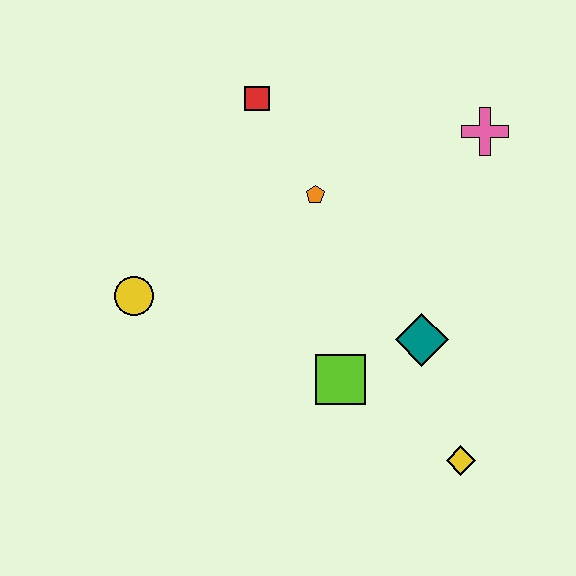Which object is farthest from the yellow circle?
The pink cross is farthest from the yellow circle.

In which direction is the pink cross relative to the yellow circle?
The pink cross is to the right of the yellow circle.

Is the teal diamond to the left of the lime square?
No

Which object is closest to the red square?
The orange pentagon is closest to the red square.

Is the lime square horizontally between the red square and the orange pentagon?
No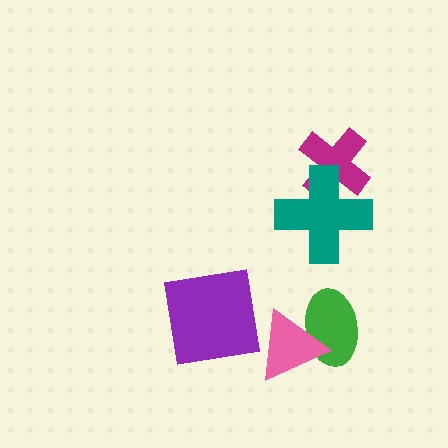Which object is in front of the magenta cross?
The teal cross is in front of the magenta cross.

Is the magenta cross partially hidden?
Yes, it is partially covered by another shape.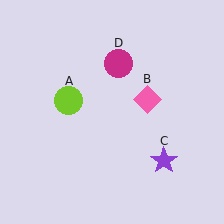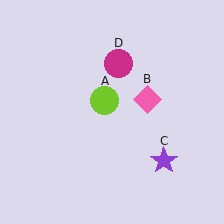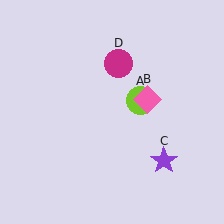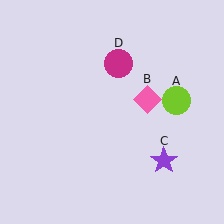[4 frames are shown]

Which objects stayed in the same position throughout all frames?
Pink diamond (object B) and purple star (object C) and magenta circle (object D) remained stationary.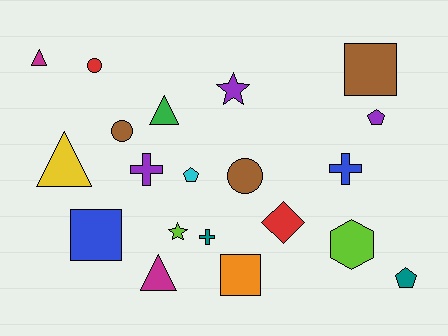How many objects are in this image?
There are 20 objects.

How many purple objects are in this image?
There are 3 purple objects.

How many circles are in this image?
There are 3 circles.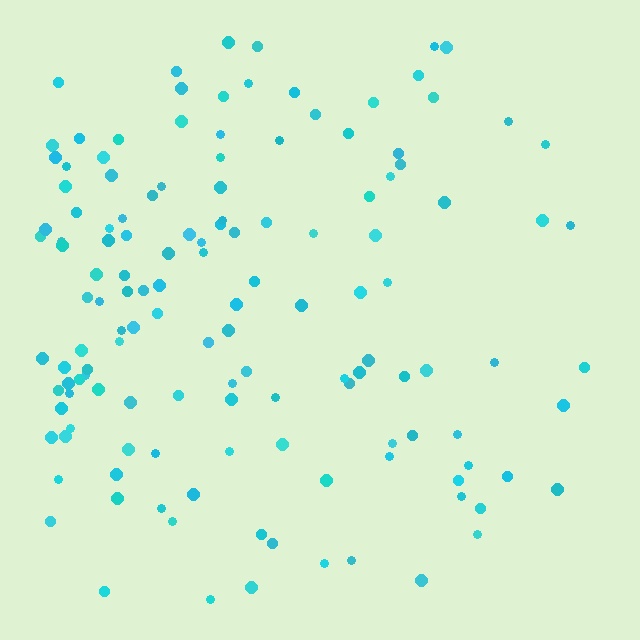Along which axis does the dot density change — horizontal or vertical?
Horizontal.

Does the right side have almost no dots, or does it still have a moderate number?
Still a moderate number, just noticeably fewer than the left.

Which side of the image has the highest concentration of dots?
The left.